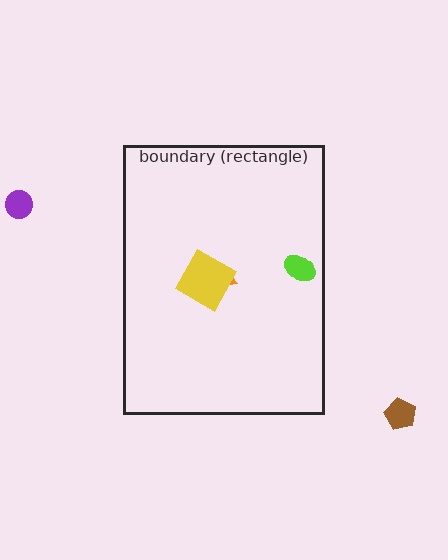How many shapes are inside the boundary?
3 inside, 2 outside.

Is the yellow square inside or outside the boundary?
Inside.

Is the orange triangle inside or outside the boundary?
Inside.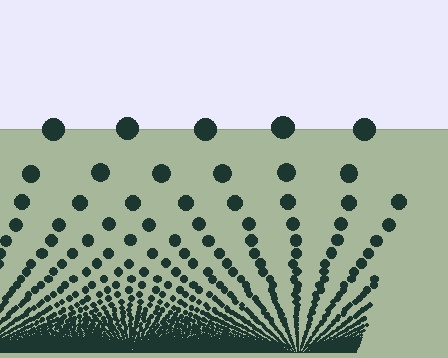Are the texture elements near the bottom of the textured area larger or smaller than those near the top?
Smaller. The gradient is inverted — elements near the bottom are smaller and denser.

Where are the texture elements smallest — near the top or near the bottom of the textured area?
Near the bottom.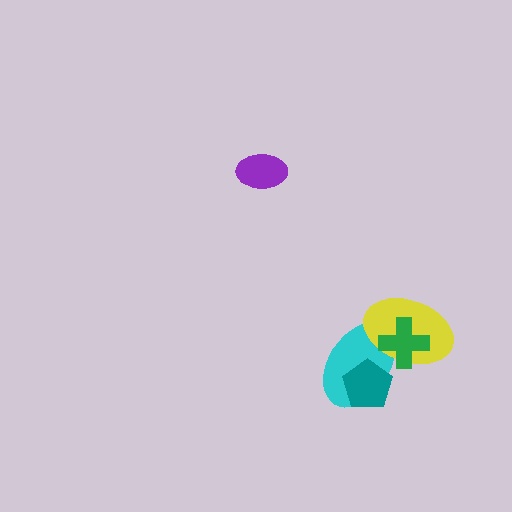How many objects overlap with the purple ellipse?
0 objects overlap with the purple ellipse.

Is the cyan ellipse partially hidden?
Yes, it is partially covered by another shape.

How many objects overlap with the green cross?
2 objects overlap with the green cross.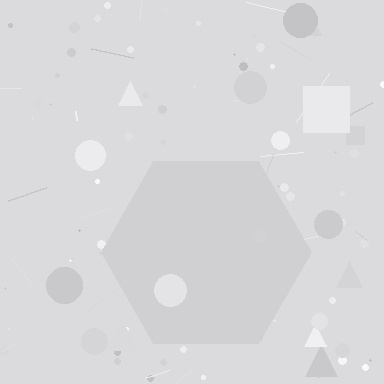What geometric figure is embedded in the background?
A hexagon is embedded in the background.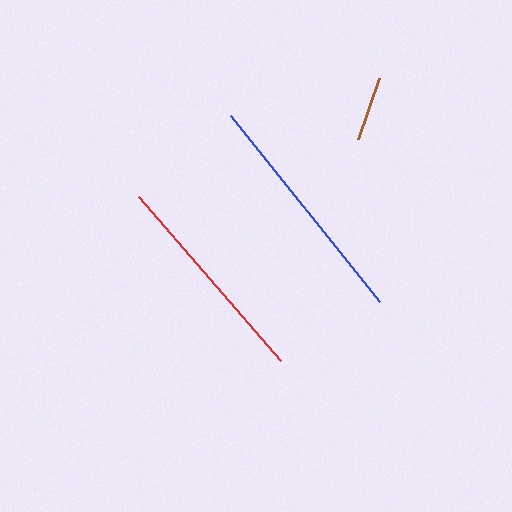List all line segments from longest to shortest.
From longest to shortest: blue, red, brown.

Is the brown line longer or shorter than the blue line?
The blue line is longer than the brown line.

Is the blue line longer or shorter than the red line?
The blue line is longer than the red line.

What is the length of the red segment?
The red segment is approximately 217 pixels long.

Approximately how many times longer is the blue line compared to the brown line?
The blue line is approximately 3.7 times the length of the brown line.